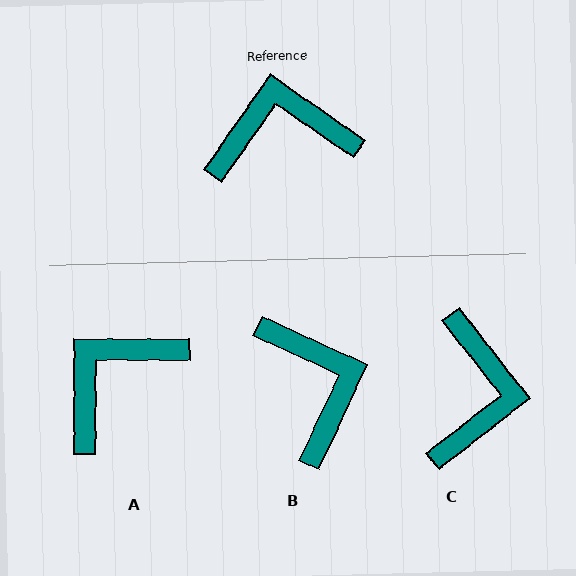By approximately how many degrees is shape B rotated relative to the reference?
Approximately 80 degrees clockwise.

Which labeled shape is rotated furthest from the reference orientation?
C, about 107 degrees away.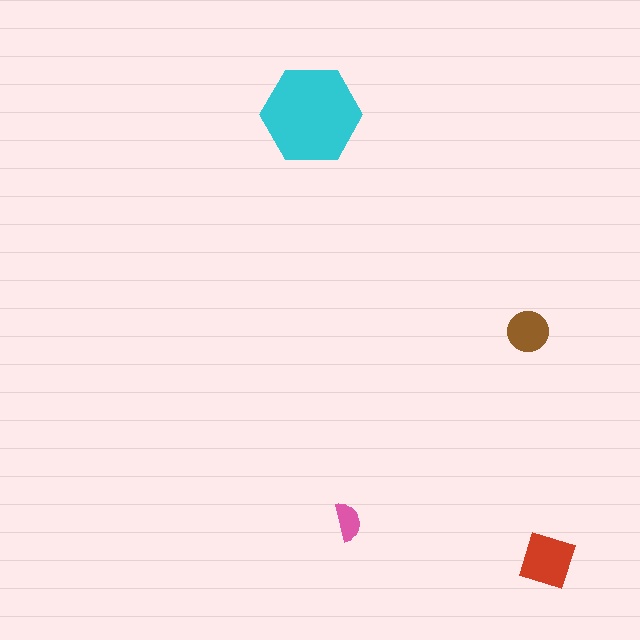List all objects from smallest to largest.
The pink semicircle, the brown circle, the red diamond, the cyan hexagon.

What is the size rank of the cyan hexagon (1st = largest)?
1st.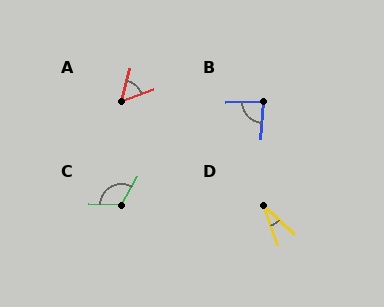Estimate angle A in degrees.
Approximately 55 degrees.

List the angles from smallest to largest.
D (27°), A (55°), B (86°), C (120°).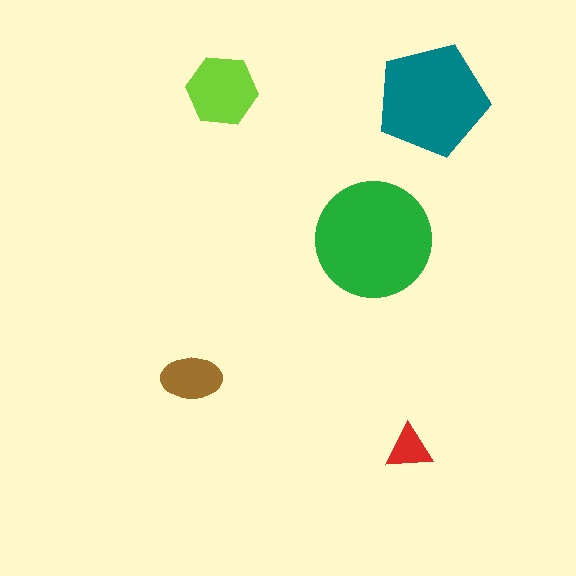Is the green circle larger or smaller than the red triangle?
Larger.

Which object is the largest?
The green circle.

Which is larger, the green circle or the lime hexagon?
The green circle.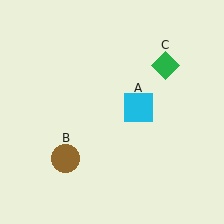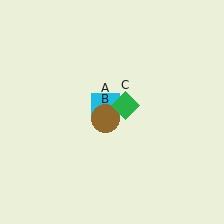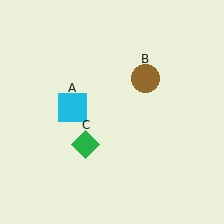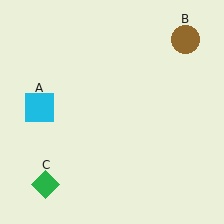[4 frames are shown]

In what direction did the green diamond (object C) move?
The green diamond (object C) moved down and to the left.